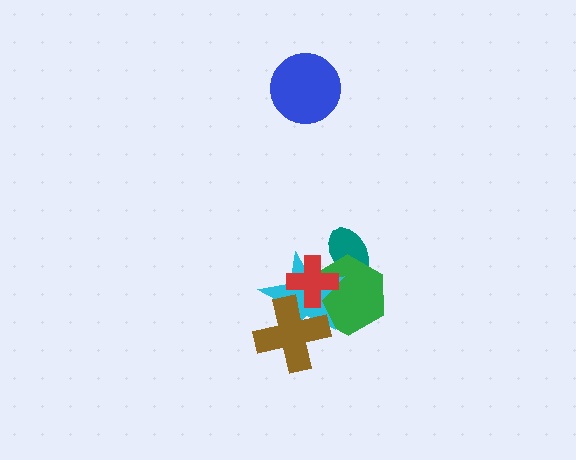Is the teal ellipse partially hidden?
Yes, it is partially covered by another shape.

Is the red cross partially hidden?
No, no other shape covers it.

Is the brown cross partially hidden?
Yes, it is partially covered by another shape.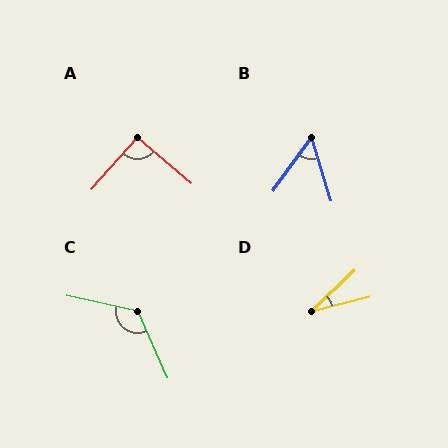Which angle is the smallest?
D, at approximately 30 degrees.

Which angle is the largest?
C, at approximately 127 degrees.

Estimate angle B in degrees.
Approximately 53 degrees.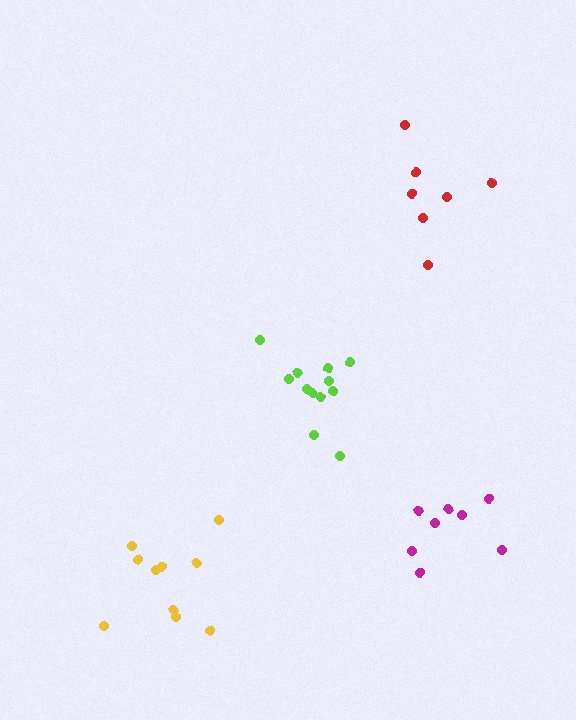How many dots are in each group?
Group 1: 8 dots, Group 2: 10 dots, Group 3: 12 dots, Group 4: 7 dots (37 total).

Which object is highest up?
The red cluster is topmost.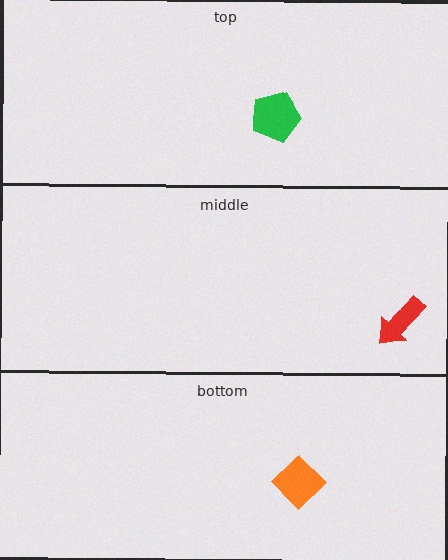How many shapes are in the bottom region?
1.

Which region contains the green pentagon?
The top region.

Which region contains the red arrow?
The middle region.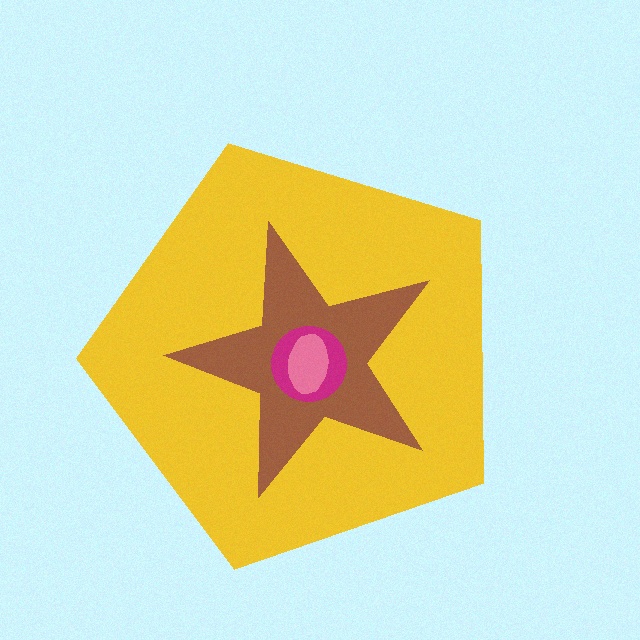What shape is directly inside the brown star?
The magenta circle.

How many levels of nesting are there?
4.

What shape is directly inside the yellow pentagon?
The brown star.